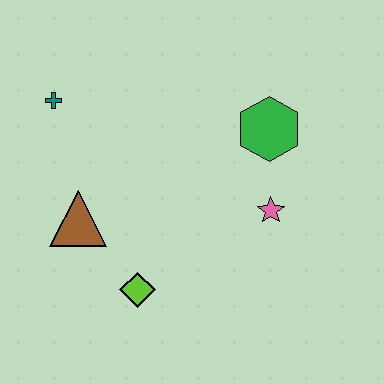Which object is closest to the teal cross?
The brown triangle is closest to the teal cross.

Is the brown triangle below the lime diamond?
No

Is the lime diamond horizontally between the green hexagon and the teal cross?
Yes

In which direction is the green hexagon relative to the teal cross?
The green hexagon is to the right of the teal cross.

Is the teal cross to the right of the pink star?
No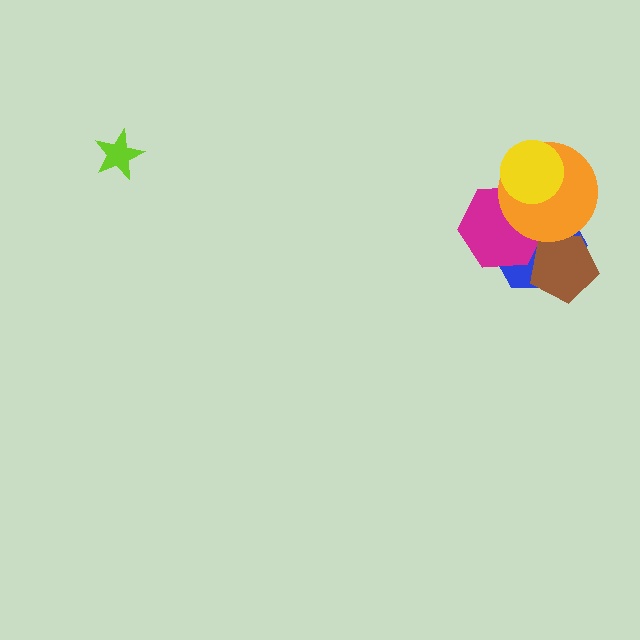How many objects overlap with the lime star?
0 objects overlap with the lime star.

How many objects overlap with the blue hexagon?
4 objects overlap with the blue hexagon.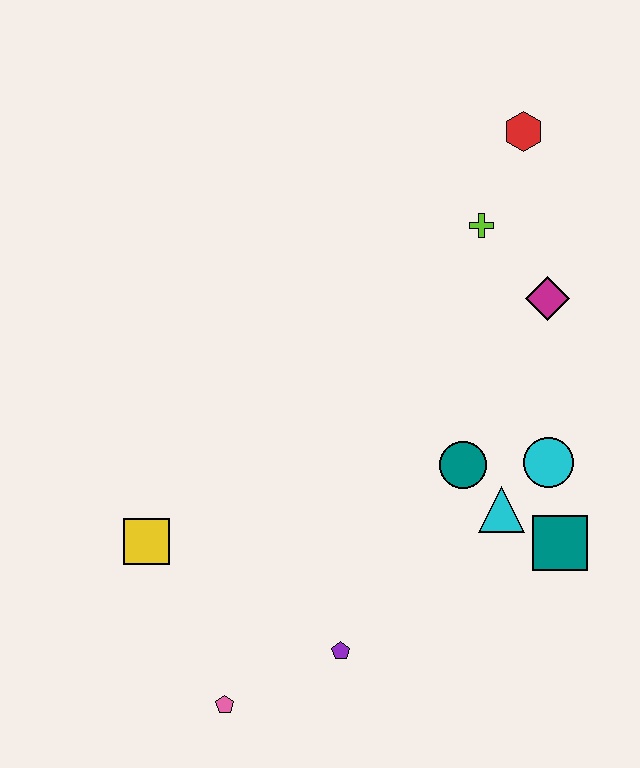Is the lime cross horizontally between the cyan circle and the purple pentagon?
Yes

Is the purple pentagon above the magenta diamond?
No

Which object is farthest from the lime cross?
The pink pentagon is farthest from the lime cross.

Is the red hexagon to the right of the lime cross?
Yes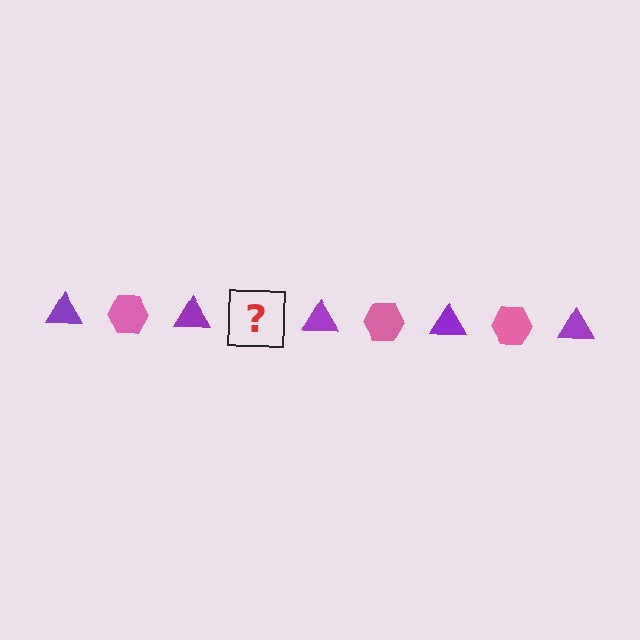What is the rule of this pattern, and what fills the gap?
The rule is that the pattern alternates between purple triangle and pink hexagon. The gap should be filled with a pink hexagon.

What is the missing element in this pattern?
The missing element is a pink hexagon.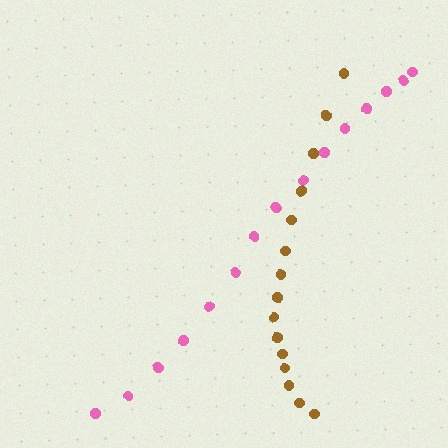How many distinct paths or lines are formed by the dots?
There are 2 distinct paths.